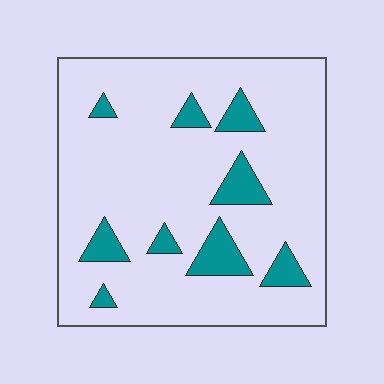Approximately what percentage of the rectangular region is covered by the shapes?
Approximately 15%.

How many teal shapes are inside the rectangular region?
9.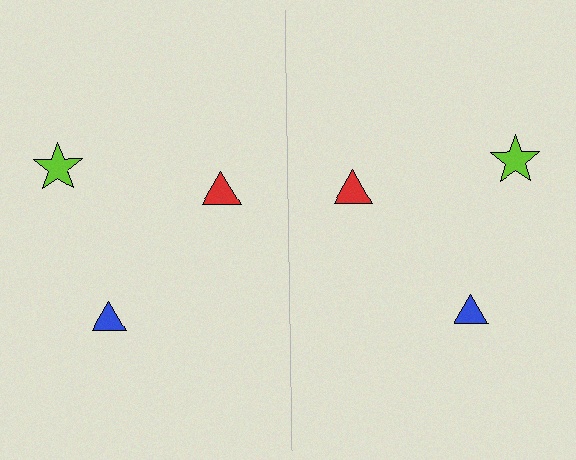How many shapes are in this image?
There are 6 shapes in this image.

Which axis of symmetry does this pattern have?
The pattern has a vertical axis of symmetry running through the center of the image.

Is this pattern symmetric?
Yes, this pattern has bilateral (reflection) symmetry.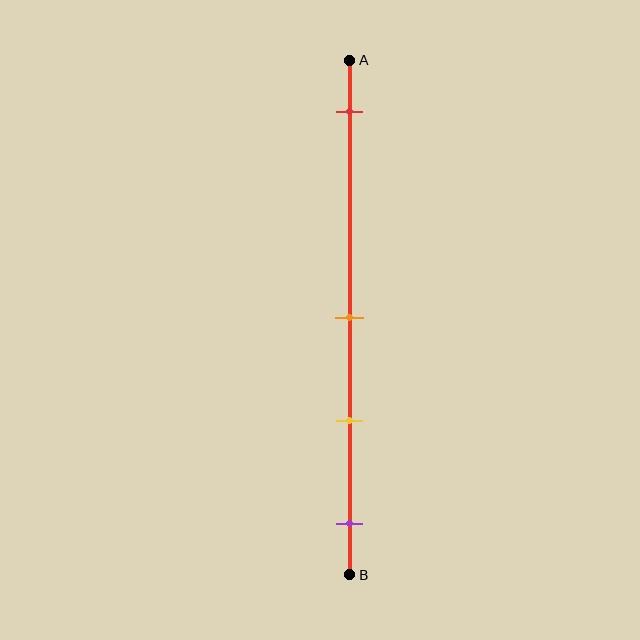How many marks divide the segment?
There are 4 marks dividing the segment.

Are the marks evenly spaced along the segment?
No, the marks are not evenly spaced.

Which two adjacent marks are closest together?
The orange and yellow marks are the closest adjacent pair.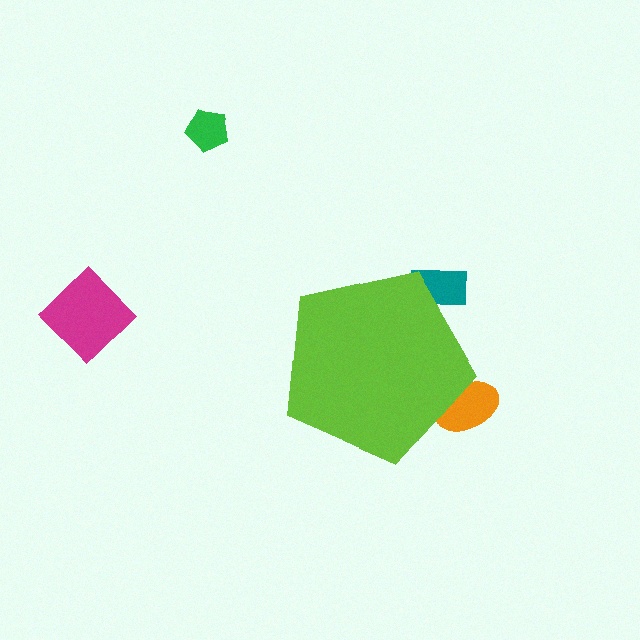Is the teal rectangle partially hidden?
Yes, the teal rectangle is partially hidden behind the lime pentagon.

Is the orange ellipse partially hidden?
Yes, the orange ellipse is partially hidden behind the lime pentagon.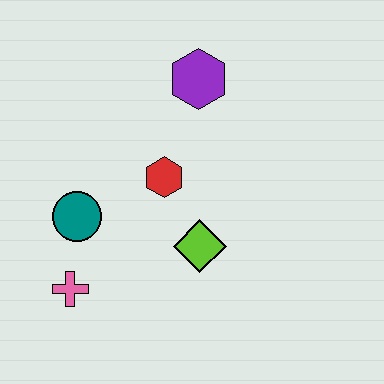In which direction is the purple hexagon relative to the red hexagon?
The purple hexagon is above the red hexagon.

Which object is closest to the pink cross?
The teal circle is closest to the pink cross.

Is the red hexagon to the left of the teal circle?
No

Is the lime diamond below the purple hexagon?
Yes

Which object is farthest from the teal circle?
The purple hexagon is farthest from the teal circle.